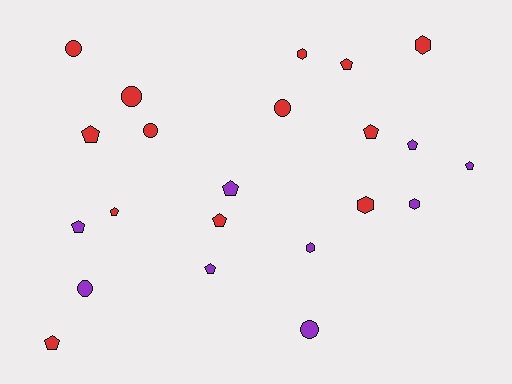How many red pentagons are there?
There are 6 red pentagons.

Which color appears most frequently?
Red, with 13 objects.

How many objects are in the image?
There are 22 objects.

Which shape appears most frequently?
Pentagon, with 11 objects.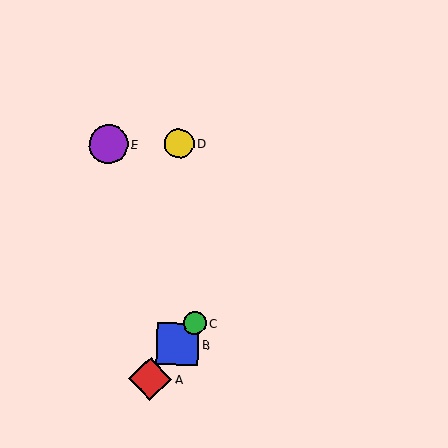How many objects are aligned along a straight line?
3 objects (A, B, C) are aligned along a straight line.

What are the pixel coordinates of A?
Object A is at (150, 379).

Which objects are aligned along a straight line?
Objects A, B, C are aligned along a straight line.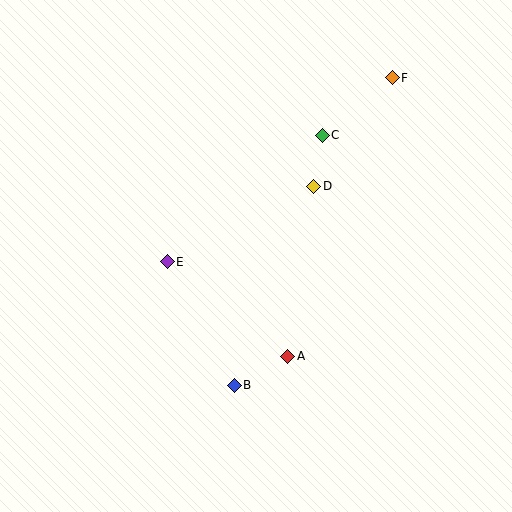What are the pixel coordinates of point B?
Point B is at (234, 385).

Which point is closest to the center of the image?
Point E at (167, 262) is closest to the center.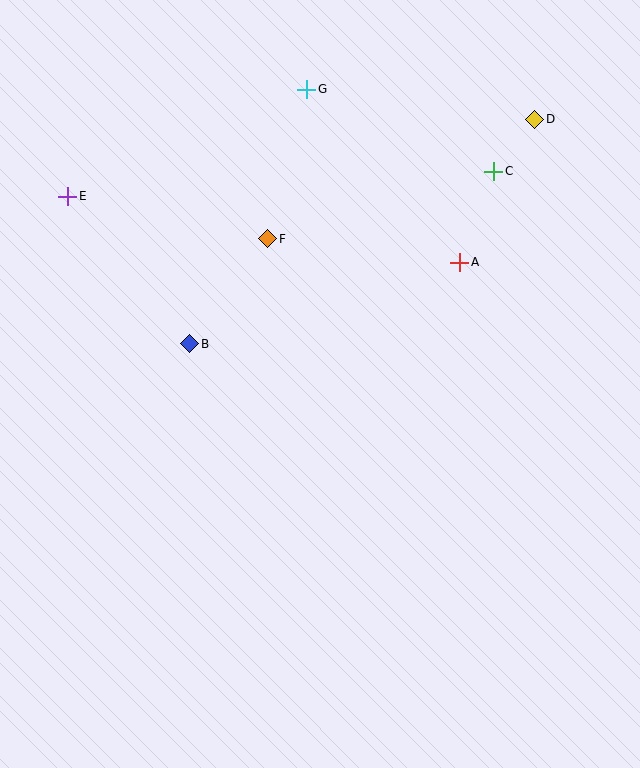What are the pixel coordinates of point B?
Point B is at (190, 344).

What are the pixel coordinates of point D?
Point D is at (535, 119).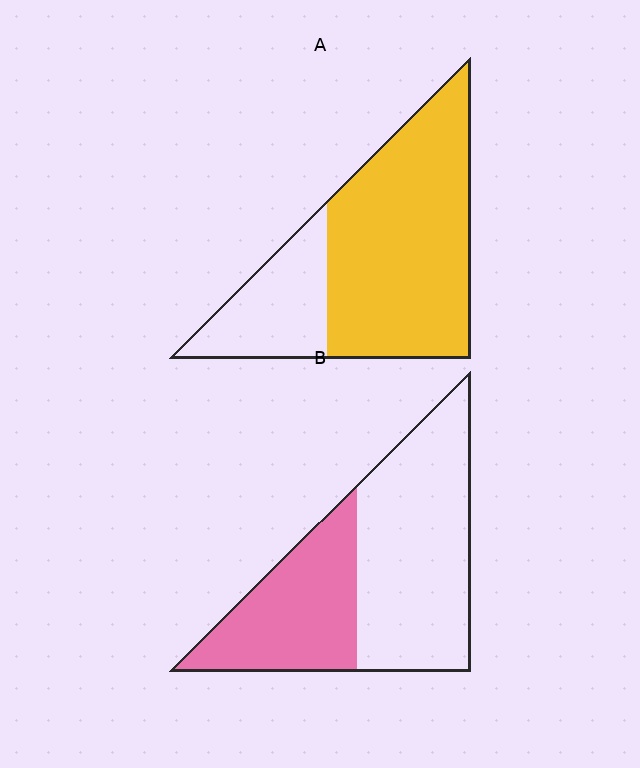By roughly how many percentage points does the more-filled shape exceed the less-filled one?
By roughly 35 percentage points (A over B).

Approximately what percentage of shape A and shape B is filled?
A is approximately 75% and B is approximately 40%.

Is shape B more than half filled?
No.